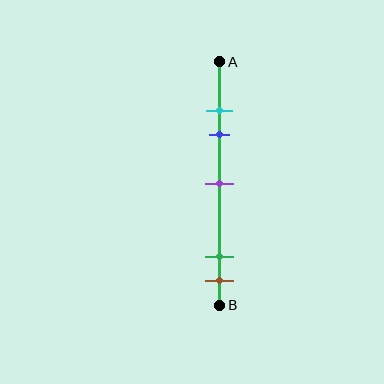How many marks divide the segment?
There are 5 marks dividing the segment.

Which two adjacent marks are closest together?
The cyan and blue marks are the closest adjacent pair.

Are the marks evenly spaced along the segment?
No, the marks are not evenly spaced.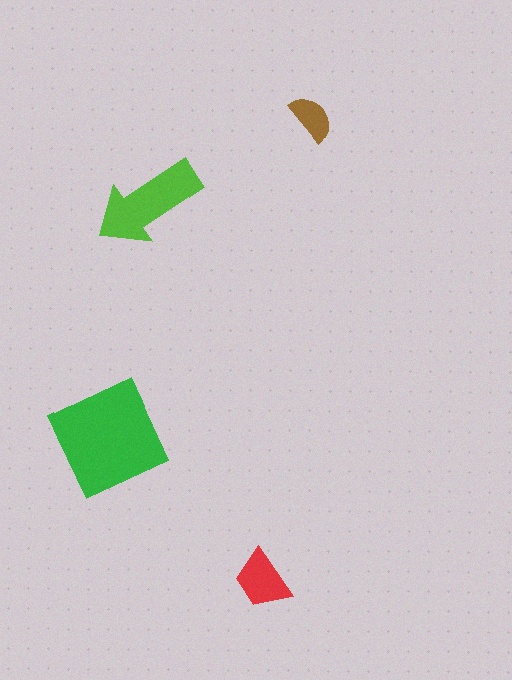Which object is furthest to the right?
The brown semicircle is rightmost.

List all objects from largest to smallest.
The green square, the lime arrow, the red trapezoid, the brown semicircle.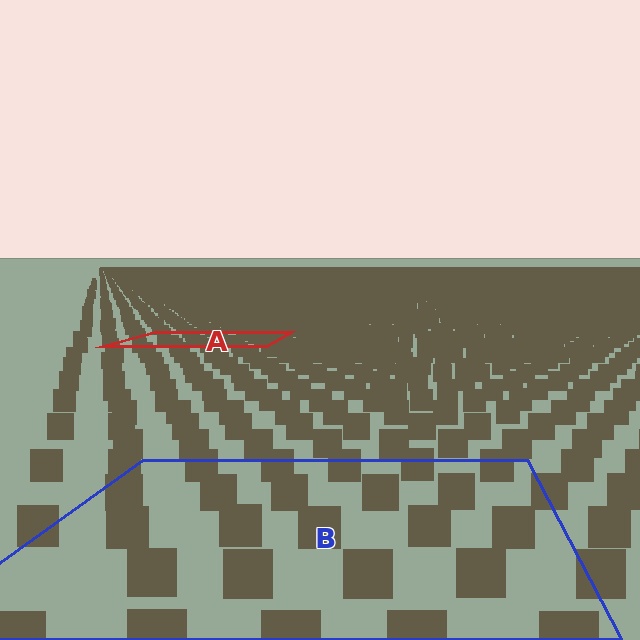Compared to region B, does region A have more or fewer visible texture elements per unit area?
Region A has more texture elements per unit area — they are packed more densely because it is farther away.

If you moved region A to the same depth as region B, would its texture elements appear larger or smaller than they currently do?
They would appear larger. At a closer depth, the same texture elements are projected at a bigger on-screen size.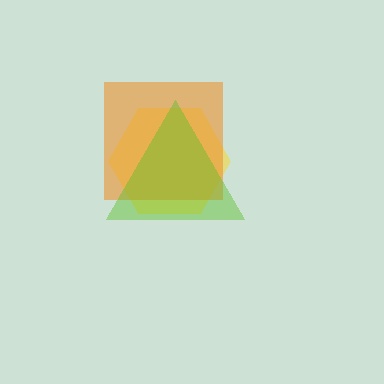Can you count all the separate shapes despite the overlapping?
Yes, there are 3 separate shapes.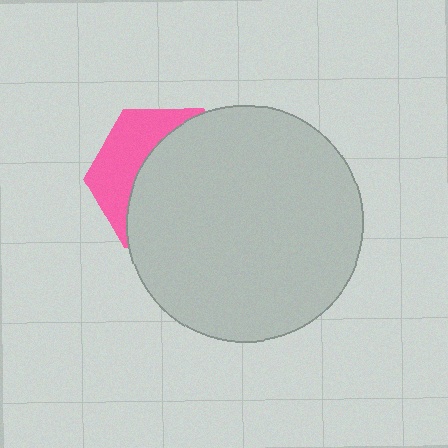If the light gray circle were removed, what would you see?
You would see the complete pink hexagon.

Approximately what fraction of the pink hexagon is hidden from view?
Roughly 66% of the pink hexagon is hidden behind the light gray circle.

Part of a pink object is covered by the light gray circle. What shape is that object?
It is a hexagon.